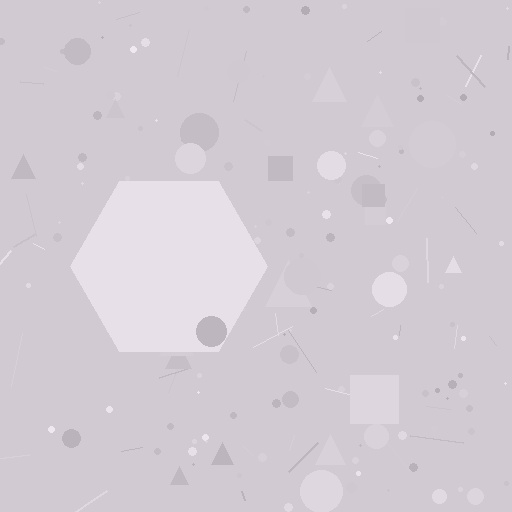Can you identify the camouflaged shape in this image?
The camouflaged shape is a hexagon.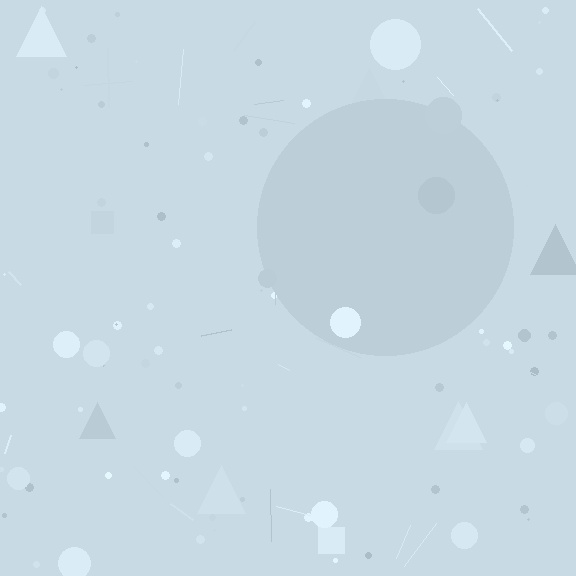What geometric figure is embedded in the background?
A circle is embedded in the background.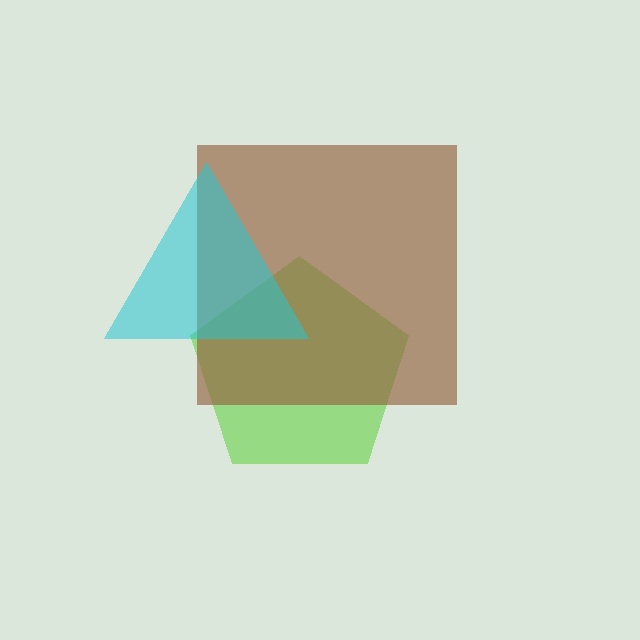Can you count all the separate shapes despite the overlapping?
Yes, there are 3 separate shapes.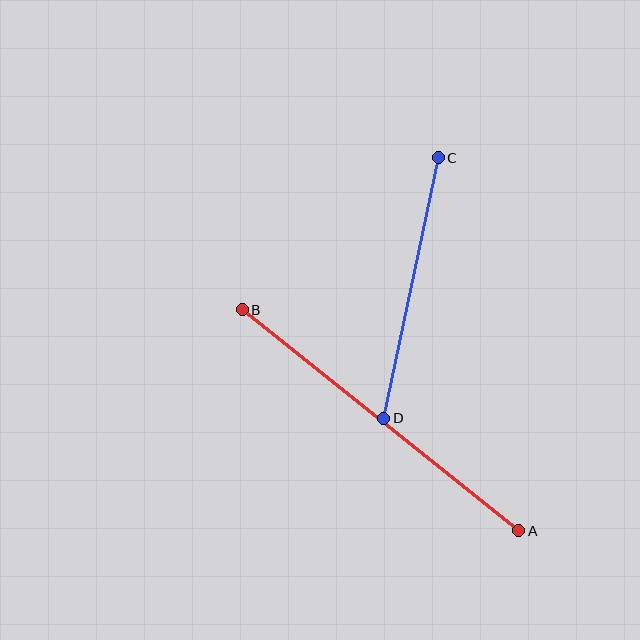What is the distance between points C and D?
The distance is approximately 266 pixels.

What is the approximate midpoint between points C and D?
The midpoint is at approximately (411, 288) pixels.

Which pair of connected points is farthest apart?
Points A and B are farthest apart.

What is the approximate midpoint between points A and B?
The midpoint is at approximately (380, 420) pixels.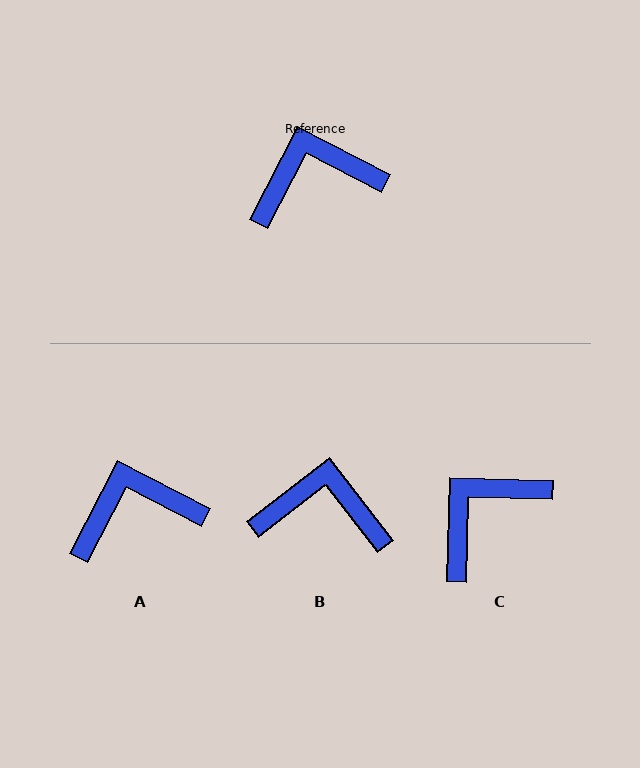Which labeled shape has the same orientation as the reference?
A.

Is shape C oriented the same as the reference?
No, it is off by about 26 degrees.